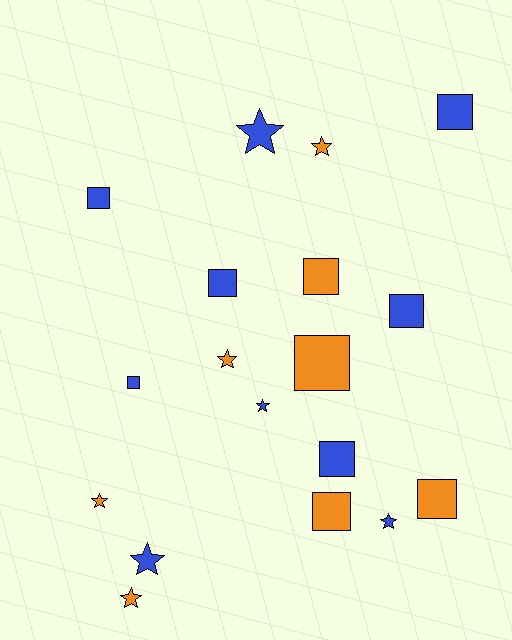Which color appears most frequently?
Blue, with 10 objects.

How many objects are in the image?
There are 18 objects.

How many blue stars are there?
There are 4 blue stars.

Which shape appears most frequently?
Square, with 10 objects.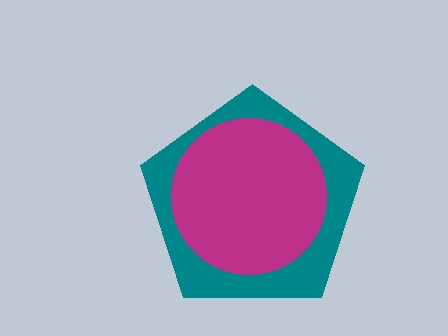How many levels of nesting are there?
2.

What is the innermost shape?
The magenta circle.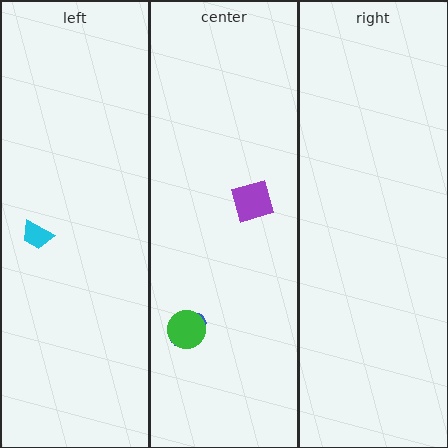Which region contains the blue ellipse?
The center region.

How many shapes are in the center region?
3.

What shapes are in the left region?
The cyan trapezoid.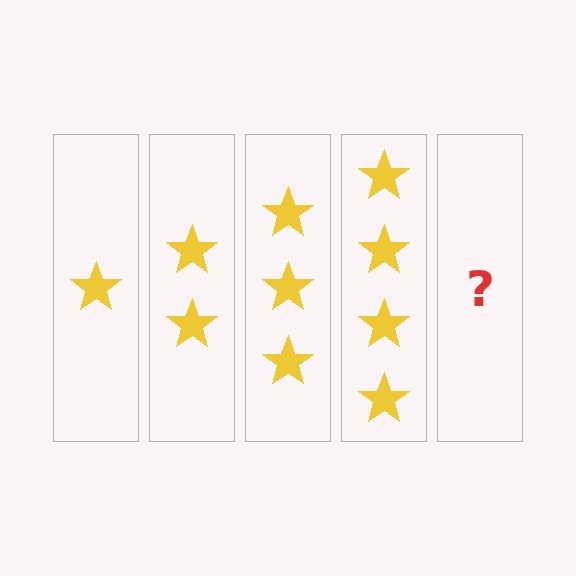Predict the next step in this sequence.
The next step is 5 stars.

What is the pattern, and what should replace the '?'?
The pattern is that each step adds one more star. The '?' should be 5 stars.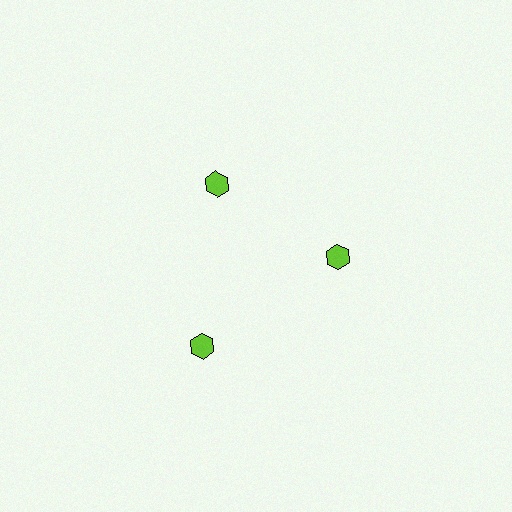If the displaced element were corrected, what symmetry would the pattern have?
It would have 3-fold rotational symmetry — the pattern would map onto itself every 120 degrees.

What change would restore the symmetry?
The symmetry would be restored by moving it inward, back onto the ring so that all 3 hexagons sit at equal angles and equal distance from the center.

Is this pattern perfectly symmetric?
No. The 3 lime hexagons are arranged in a ring, but one element near the 7 o'clock position is pushed outward from the center, breaking the 3-fold rotational symmetry.